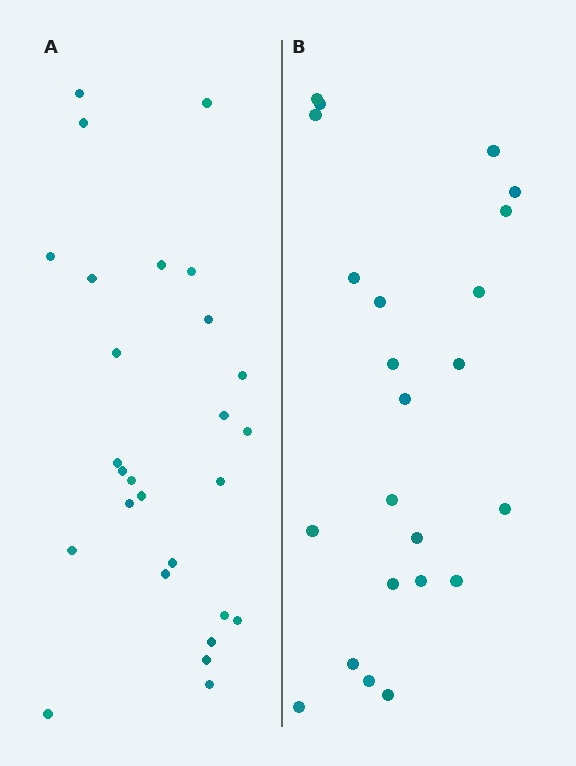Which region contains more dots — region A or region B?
Region A (the left region) has more dots.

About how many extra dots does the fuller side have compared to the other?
Region A has about 4 more dots than region B.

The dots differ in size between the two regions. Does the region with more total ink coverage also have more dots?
No. Region B has more total ink coverage because its dots are larger, but region A actually contains more individual dots. Total area can be misleading — the number of items is what matters here.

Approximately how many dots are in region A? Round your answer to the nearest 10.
About 30 dots. (The exact count is 27, which rounds to 30.)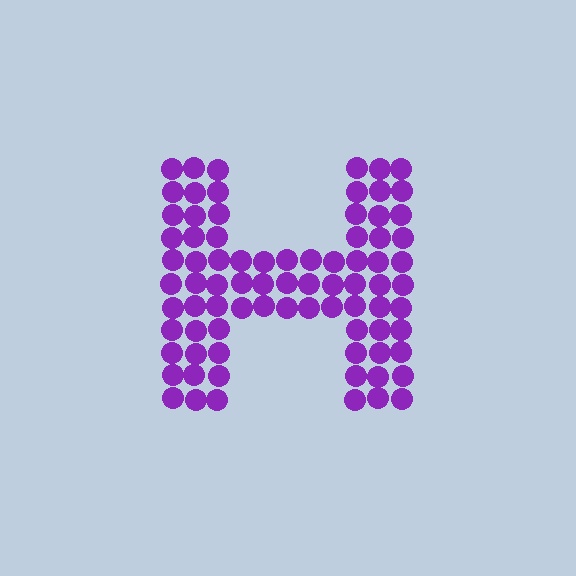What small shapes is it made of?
It is made of small circles.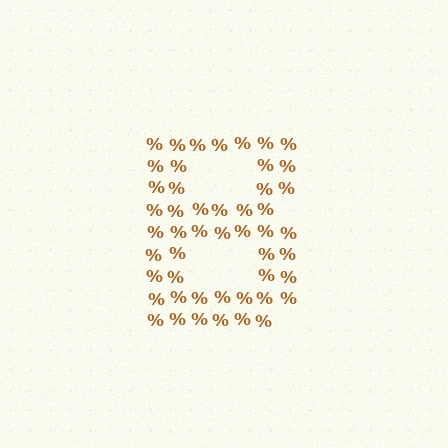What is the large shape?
The large shape is the letter B.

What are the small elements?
The small elements are percent signs.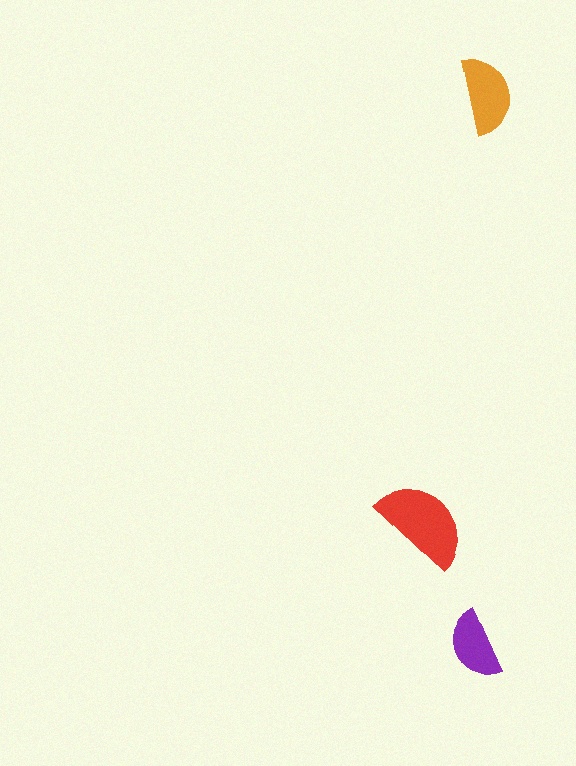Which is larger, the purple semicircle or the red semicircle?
The red one.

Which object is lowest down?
The purple semicircle is bottommost.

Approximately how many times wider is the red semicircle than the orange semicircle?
About 1.5 times wider.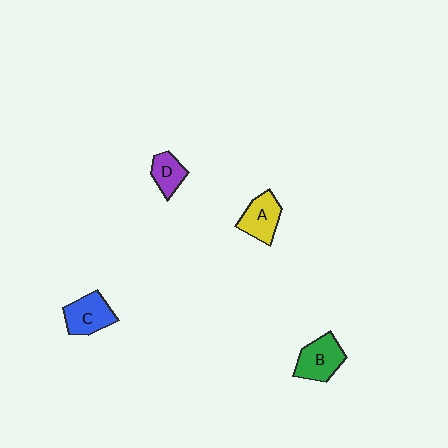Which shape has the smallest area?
Shape D (purple).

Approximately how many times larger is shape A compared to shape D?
Approximately 1.4 times.